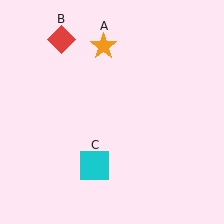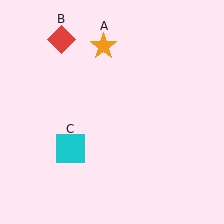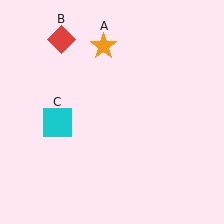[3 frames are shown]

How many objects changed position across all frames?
1 object changed position: cyan square (object C).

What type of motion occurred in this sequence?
The cyan square (object C) rotated clockwise around the center of the scene.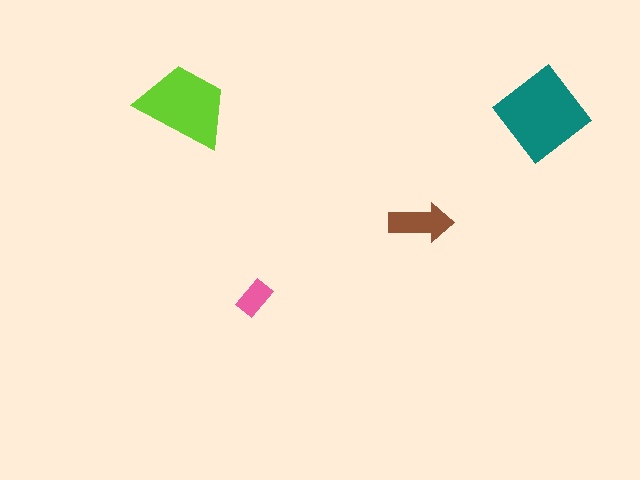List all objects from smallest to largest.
The pink rectangle, the brown arrow, the lime trapezoid, the teal diamond.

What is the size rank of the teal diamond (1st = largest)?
1st.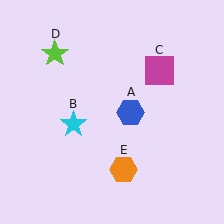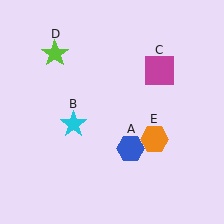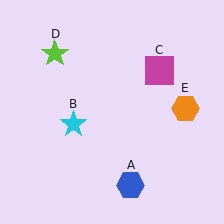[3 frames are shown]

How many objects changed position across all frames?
2 objects changed position: blue hexagon (object A), orange hexagon (object E).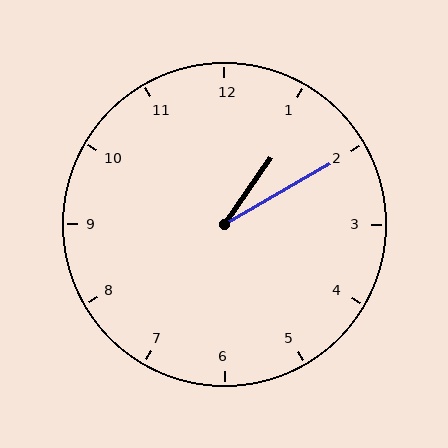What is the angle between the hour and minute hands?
Approximately 25 degrees.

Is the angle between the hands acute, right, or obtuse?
It is acute.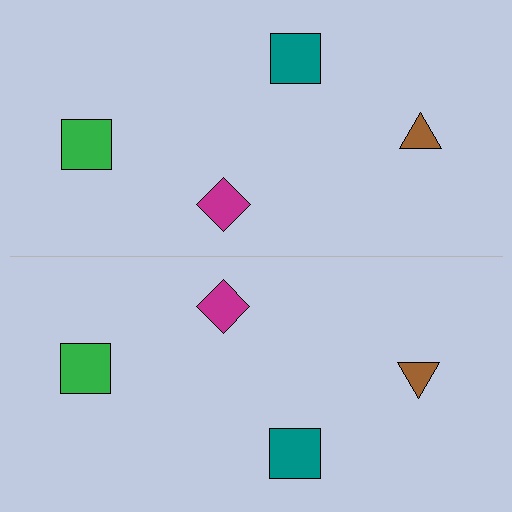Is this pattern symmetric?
Yes, this pattern has bilateral (reflection) symmetry.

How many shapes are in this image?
There are 8 shapes in this image.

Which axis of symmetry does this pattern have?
The pattern has a horizontal axis of symmetry running through the center of the image.